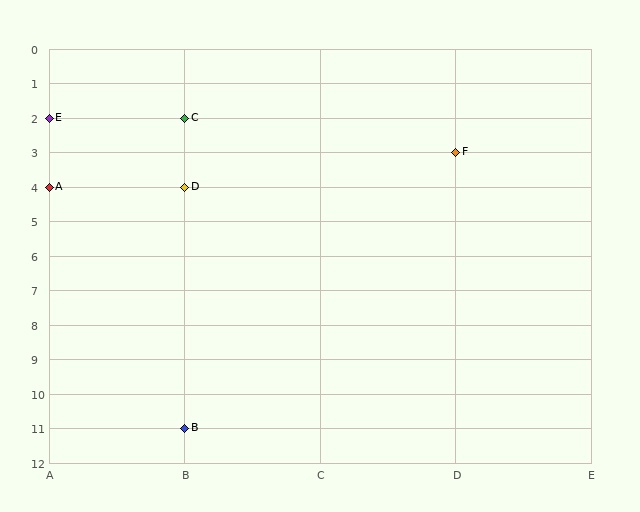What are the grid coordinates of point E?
Point E is at grid coordinates (A, 2).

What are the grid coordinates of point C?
Point C is at grid coordinates (B, 2).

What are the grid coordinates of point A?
Point A is at grid coordinates (A, 4).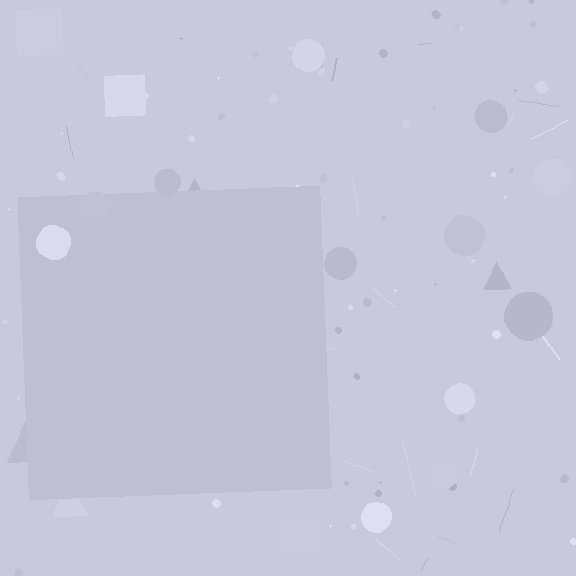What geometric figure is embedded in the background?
A square is embedded in the background.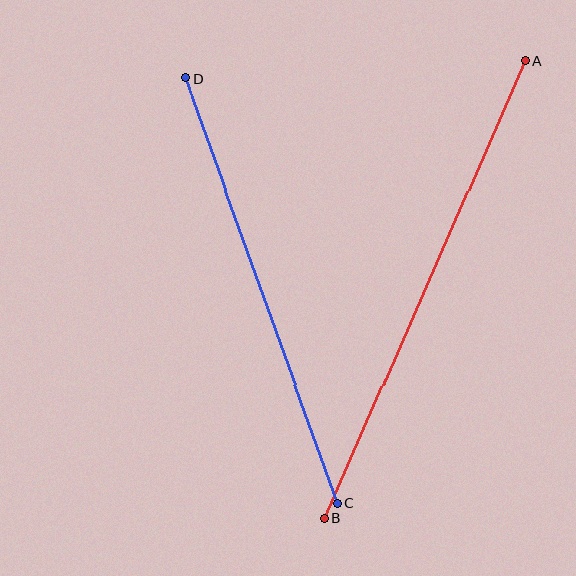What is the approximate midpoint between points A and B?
The midpoint is at approximately (425, 290) pixels.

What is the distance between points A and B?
The distance is approximately 500 pixels.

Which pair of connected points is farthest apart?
Points A and B are farthest apart.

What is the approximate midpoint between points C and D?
The midpoint is at approximately (262, 291) pixels.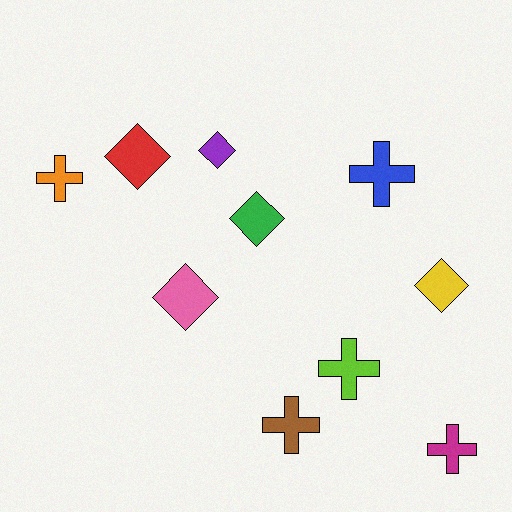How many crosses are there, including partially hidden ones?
There are 5 crosses.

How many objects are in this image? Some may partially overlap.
There are 10 objects.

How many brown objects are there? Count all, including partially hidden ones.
There is 1 brown object.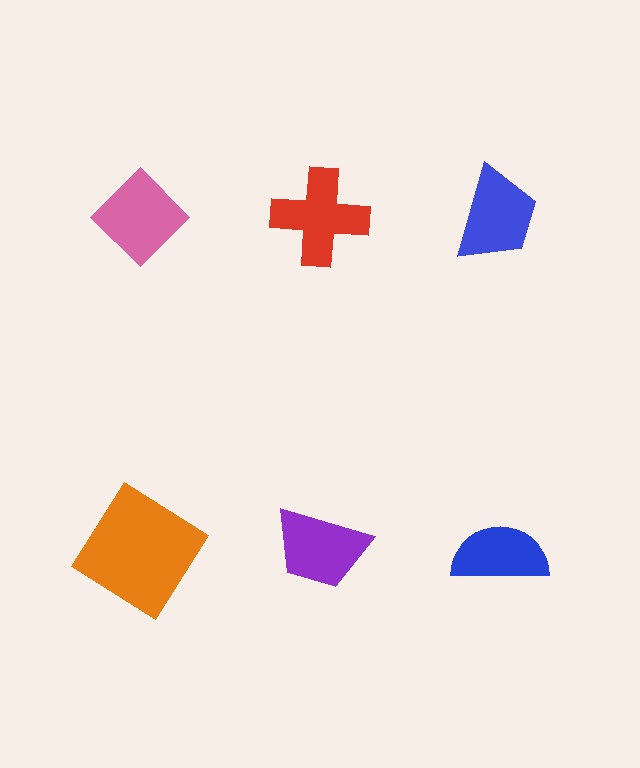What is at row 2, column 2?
A purple trapezoid.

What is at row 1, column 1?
A pink diamond.